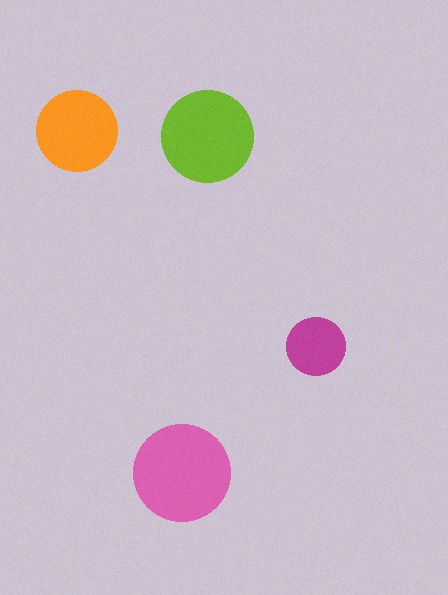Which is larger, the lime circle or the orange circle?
The lime one.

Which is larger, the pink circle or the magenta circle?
The pink one.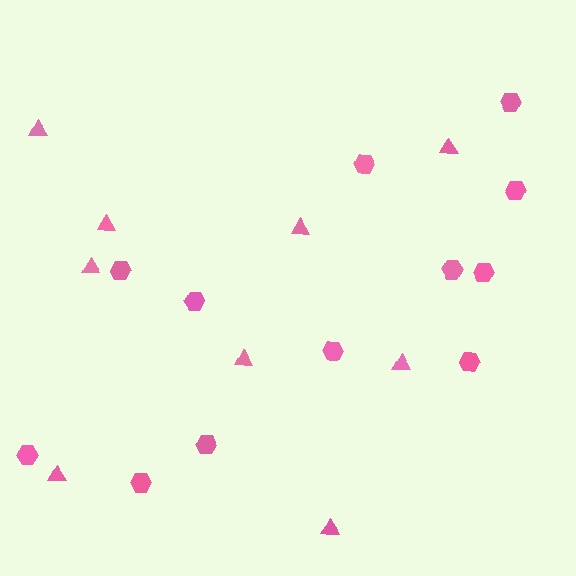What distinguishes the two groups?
There are 2 groups: one group of hexagons (12) and one group of triangles (9).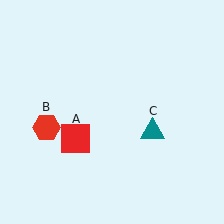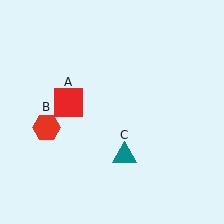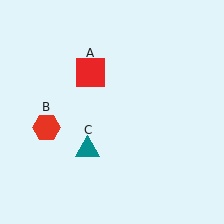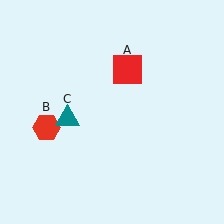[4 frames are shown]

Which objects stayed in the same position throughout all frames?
Red hexagon (object B) remained stationary.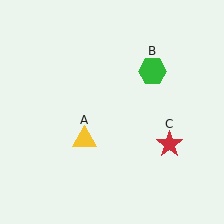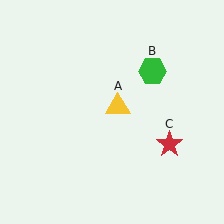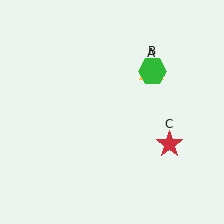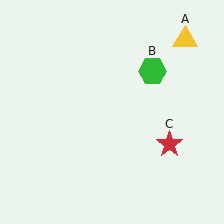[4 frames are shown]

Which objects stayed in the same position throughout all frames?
Green hexagon (object B) and red star (object C) remained stationary.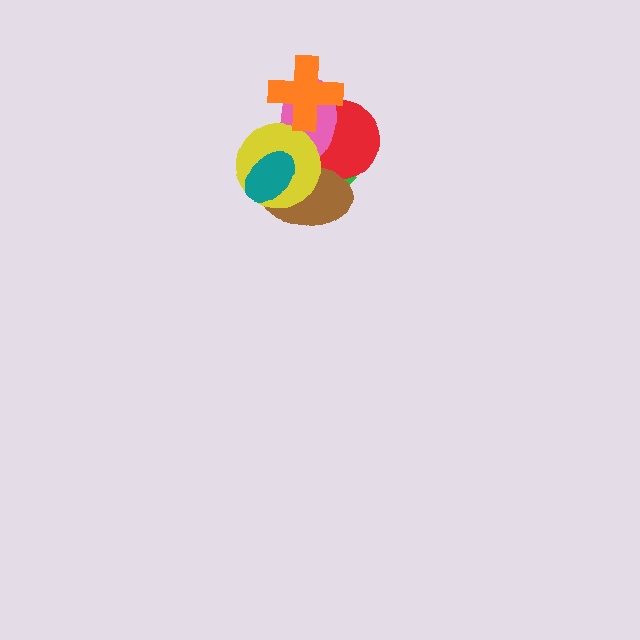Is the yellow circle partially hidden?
Yes, it is partially covered by another shape.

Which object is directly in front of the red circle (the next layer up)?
The brown ellipse is directly in front of the red circle.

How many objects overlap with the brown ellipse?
5 objects overlap with the brown ellipse.